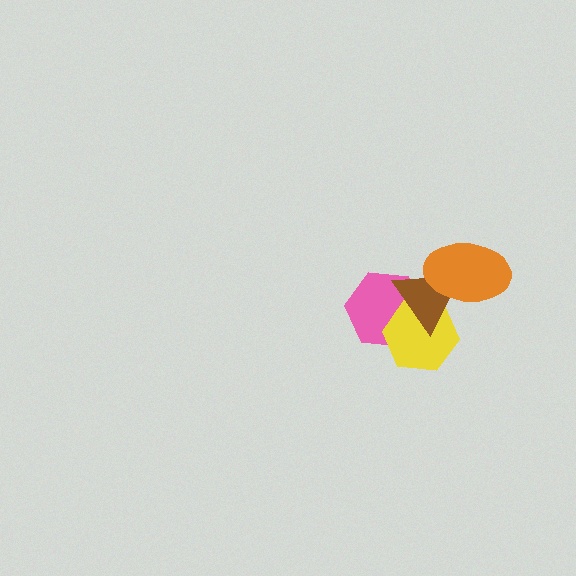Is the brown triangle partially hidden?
Yes, it is partially covered by another shape.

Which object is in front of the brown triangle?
The orange ellipse is in front of the brown triangle.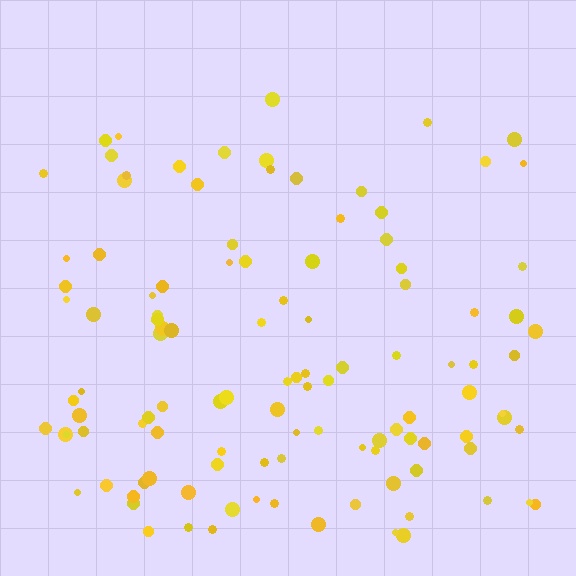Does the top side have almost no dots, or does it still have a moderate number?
Still a moderate number, just noticeably fewer than the bottom.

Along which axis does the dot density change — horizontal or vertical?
Vertical.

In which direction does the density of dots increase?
From top to bottom, with the bottom side densest.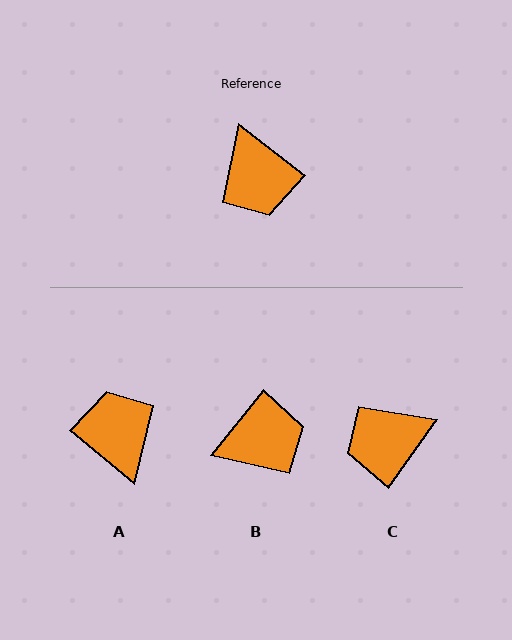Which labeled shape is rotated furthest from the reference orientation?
A, about 178 degrees away.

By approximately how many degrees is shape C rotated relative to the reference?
Approximately 88 degrees clockwise.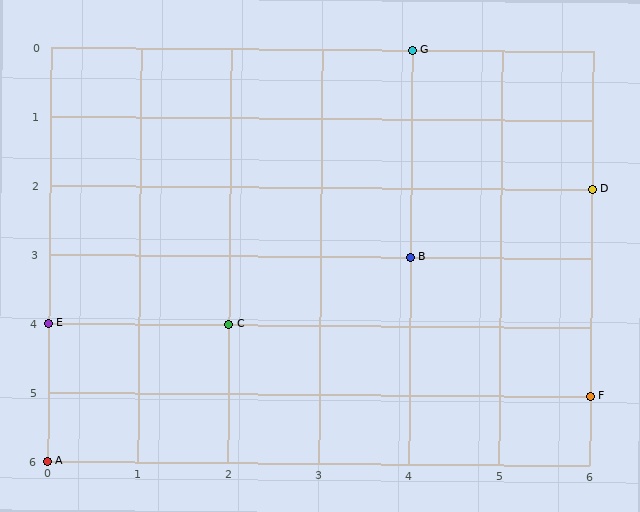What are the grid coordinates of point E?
Point E is at grid coordinates (0, 4).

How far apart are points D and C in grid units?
Points D and C are 4 columns and 2 rows apart (about 4.5 grid units diagonally).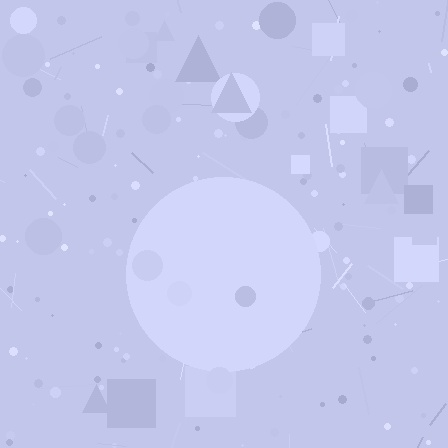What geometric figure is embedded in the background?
A circle is embedded in the background.